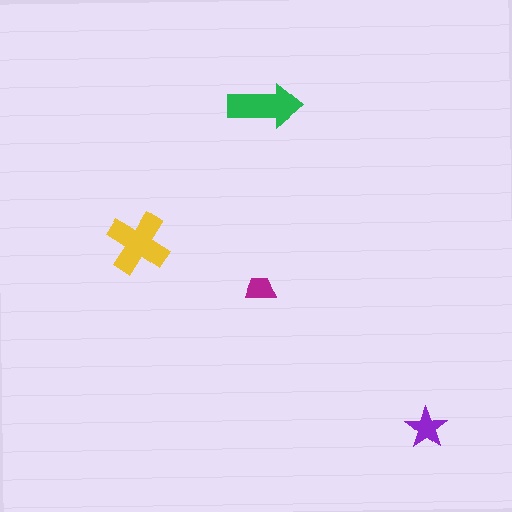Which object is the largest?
The yellow cross.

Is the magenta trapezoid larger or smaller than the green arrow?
Smaller.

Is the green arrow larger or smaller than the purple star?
Larger.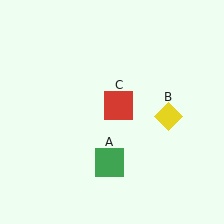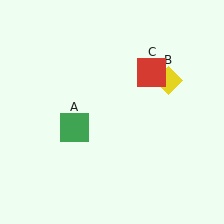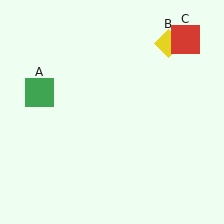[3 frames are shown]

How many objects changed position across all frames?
3 objects changed position: green square (object A), yellow diamond (object B), red square (object C).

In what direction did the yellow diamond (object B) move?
The yellow diamond (object B) moved up.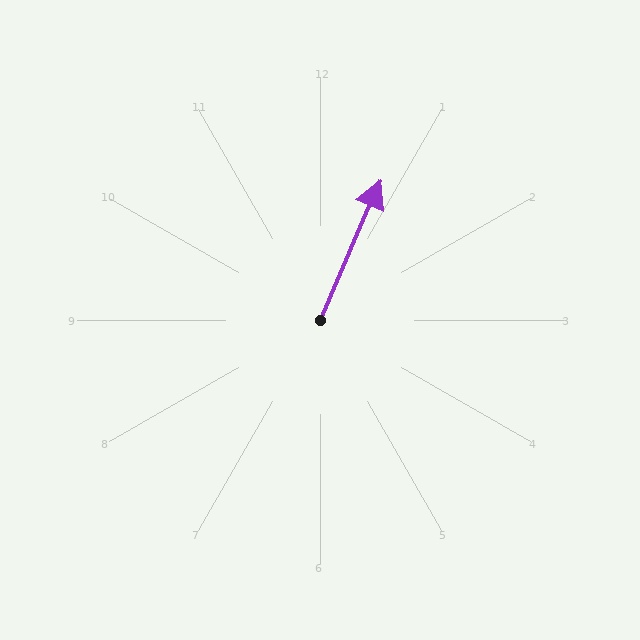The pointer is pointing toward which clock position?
Roughly 1 o'clock.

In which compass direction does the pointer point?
Northeast.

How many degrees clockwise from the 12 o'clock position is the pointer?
Approximately 23 degrees.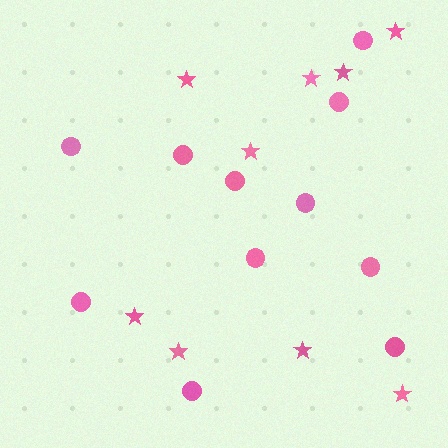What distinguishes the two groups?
There are 2 groups: one group of circles (11) and one group of stars (9).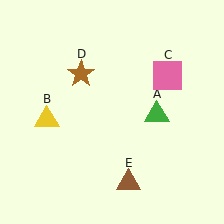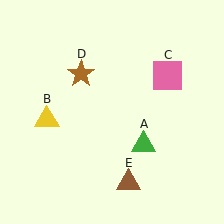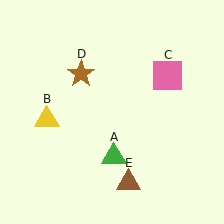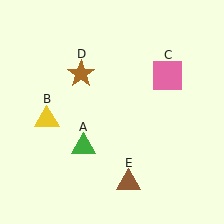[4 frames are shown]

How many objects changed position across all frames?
1 object changed position: green triangle (object A).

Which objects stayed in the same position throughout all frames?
Yellow triangle (object B) and pink square (object C) and brown star (object D) and brown triangle (object E) remained stationary.